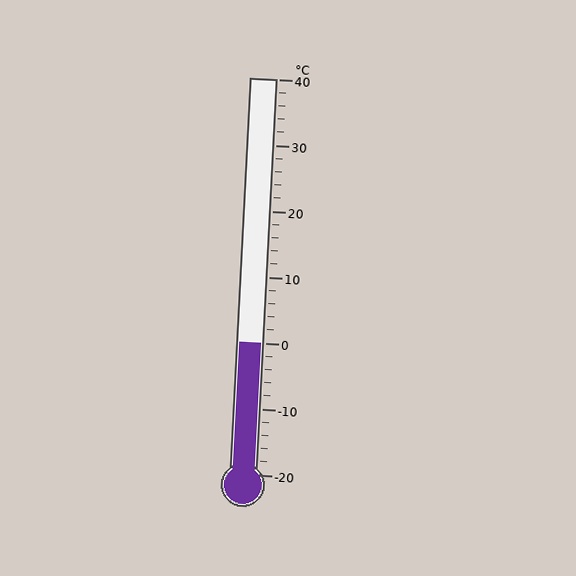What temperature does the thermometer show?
The thermometer shows approximately 0°C.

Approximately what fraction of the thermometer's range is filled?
The thermometer is filled to approximately 35% of its range.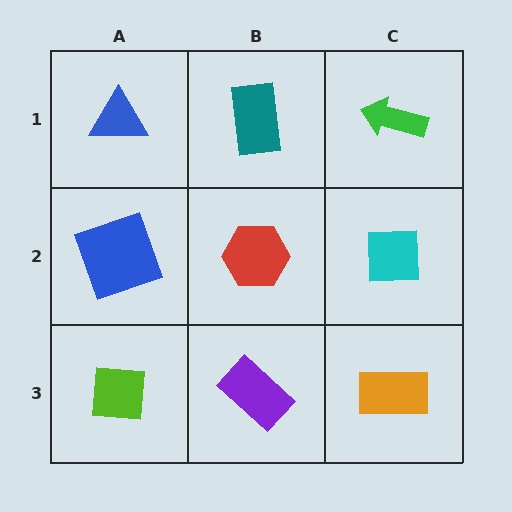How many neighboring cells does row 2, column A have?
3.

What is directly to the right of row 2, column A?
A red hexagon.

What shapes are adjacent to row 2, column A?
A blue triangle (row 1, column A), a lime square (row 3, column A), a red hexagon (row 2, column B).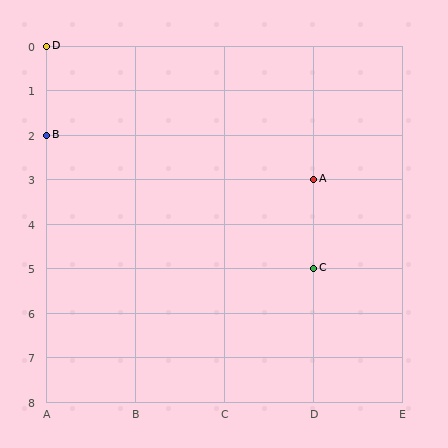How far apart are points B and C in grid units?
Points B and C are 3 columns and 3 rows apart (about 4.2 grid units diagonally).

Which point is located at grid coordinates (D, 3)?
Point A is at (D, 3).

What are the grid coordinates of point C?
Point C is at grid coordinates (D, 5).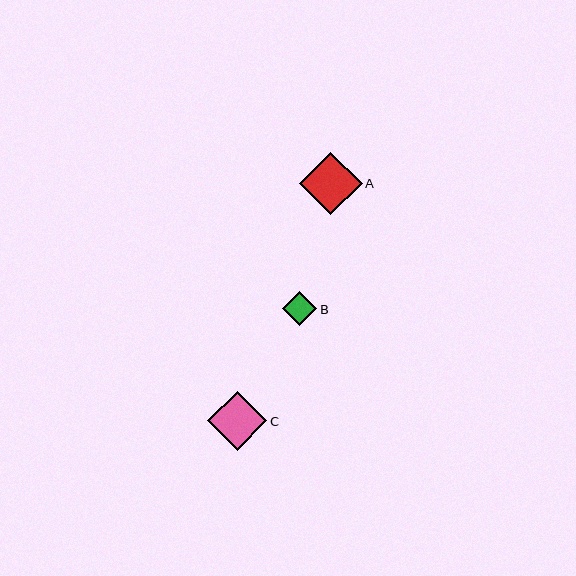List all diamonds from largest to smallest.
From largest to smallest: A, C, B.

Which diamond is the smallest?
Diamond B is the smallest with a size of approximately 35 pixels.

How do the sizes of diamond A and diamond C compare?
Diamond A and diamond C are approximately the same size.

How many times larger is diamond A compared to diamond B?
Diamond A is approximately 1.8 times the size of diamond B.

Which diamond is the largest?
Diamond A is the largest with a size of approximately 62 pixels.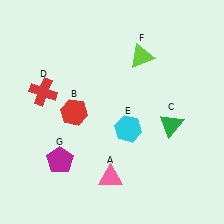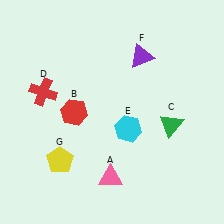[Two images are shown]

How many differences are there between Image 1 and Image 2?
There are 2 differences between the two images.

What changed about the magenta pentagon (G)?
In Image 1, G is magenta. In Image 2, it changed to yellow.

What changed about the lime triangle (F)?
In Image 1, F is lime. In Image 2, it changed to purple.